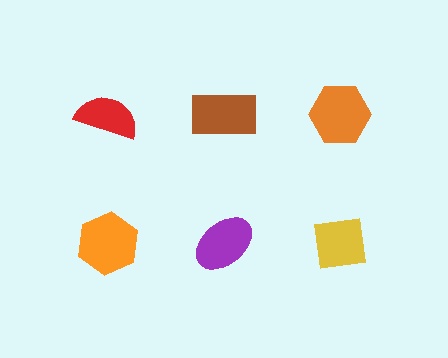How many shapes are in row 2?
3 shapes.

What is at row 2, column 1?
An orange hexagon.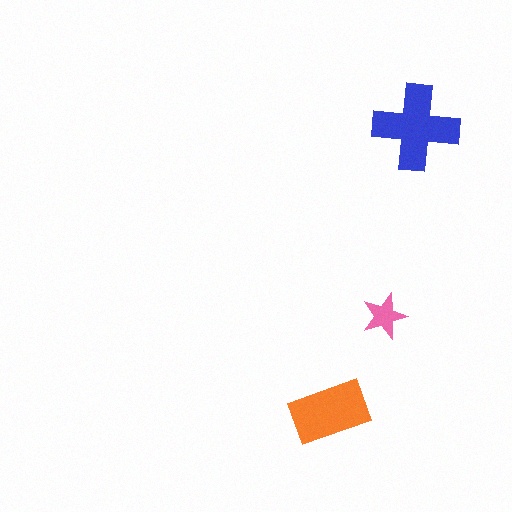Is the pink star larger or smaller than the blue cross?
Smaller.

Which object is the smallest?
The pink star.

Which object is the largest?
The blue cross.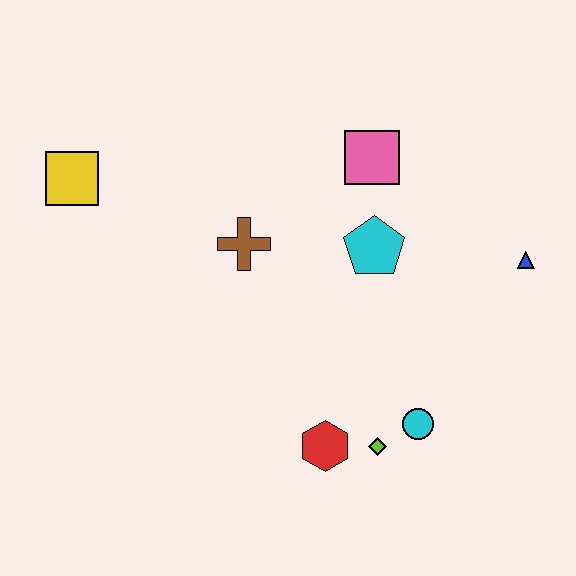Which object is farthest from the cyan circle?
The yellow square is farthest from the cyan circle.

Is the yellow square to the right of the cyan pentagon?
No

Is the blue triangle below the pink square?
Yes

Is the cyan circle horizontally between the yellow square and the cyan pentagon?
No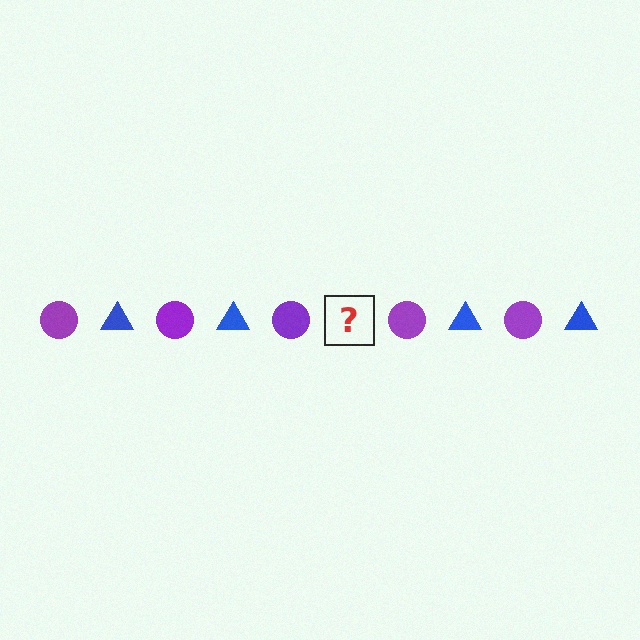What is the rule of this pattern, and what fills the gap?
The rule is that the pattern alternates between purple circle and blue triangle. The gap should be filled with a blue triangle.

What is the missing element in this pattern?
The missing element is a blue triangle.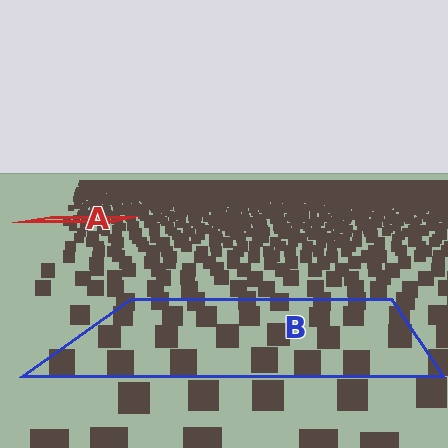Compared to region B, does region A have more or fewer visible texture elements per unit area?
Region A has more texture elements per unit area — they are packed more densely because it is farther away.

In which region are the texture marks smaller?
The texture marks are smaller in region A, because it is farther away.